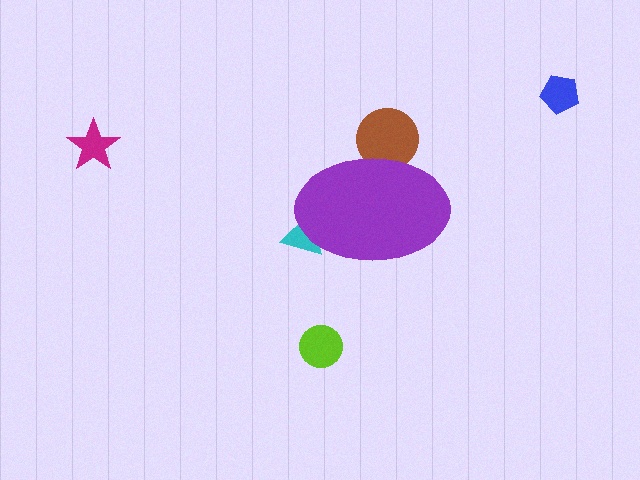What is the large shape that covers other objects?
A purple ellipse.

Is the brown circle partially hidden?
Yes, the brown circle is partially hidden behind the purple ellipse.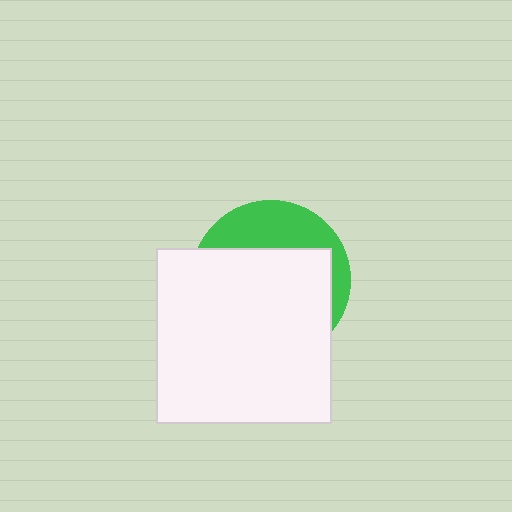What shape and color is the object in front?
The object in front is a white square.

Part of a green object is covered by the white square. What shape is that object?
It is a circle.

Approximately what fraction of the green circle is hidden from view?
Roughly 69% of the green circle is hidden behind the white square.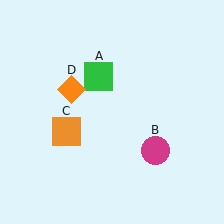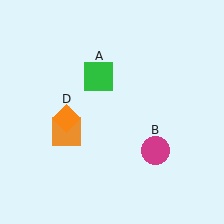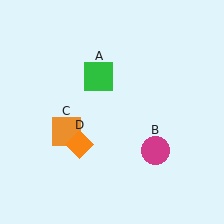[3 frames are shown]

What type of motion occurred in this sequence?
The orange diamond (object D) rotated counterclockwise around the center of the scene.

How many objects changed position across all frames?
1 object changed position: orange diamond (object D).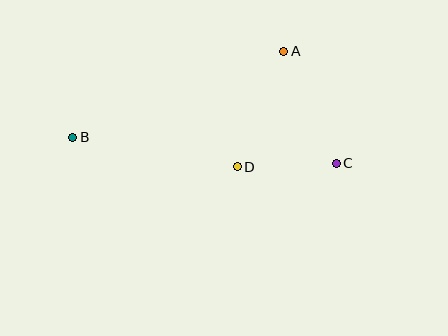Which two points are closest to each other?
Points C and D are closest to each other.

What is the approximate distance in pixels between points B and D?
The distance between B and D is approximately 167 pixels.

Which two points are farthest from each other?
Points B and C are farthest from each other.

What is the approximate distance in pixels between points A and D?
The distance between A and D is approximately 124 pixels.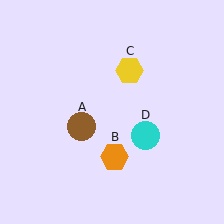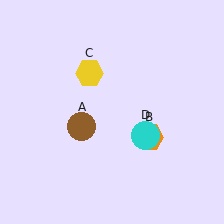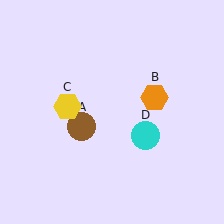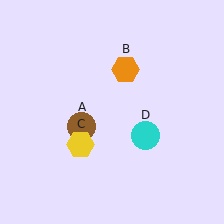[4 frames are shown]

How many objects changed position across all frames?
2 objects changed position: orange hexagon (object B), yellow hexagon (object C).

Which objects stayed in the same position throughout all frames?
Brown circle (object A) and cyan circle (object D) remained stationary.